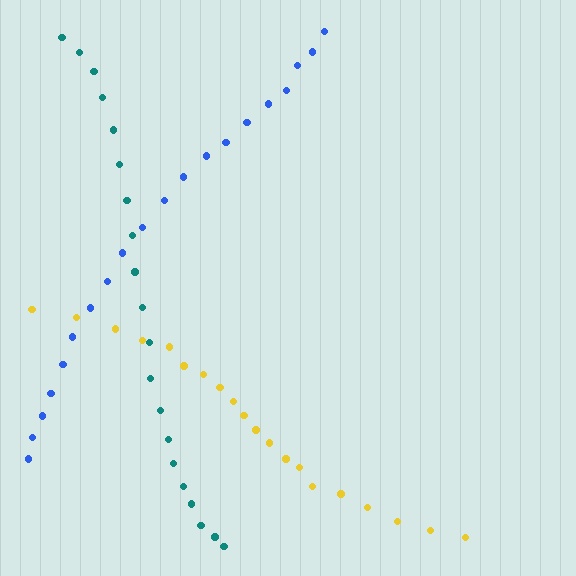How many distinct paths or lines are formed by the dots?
There are 3 distinct paths.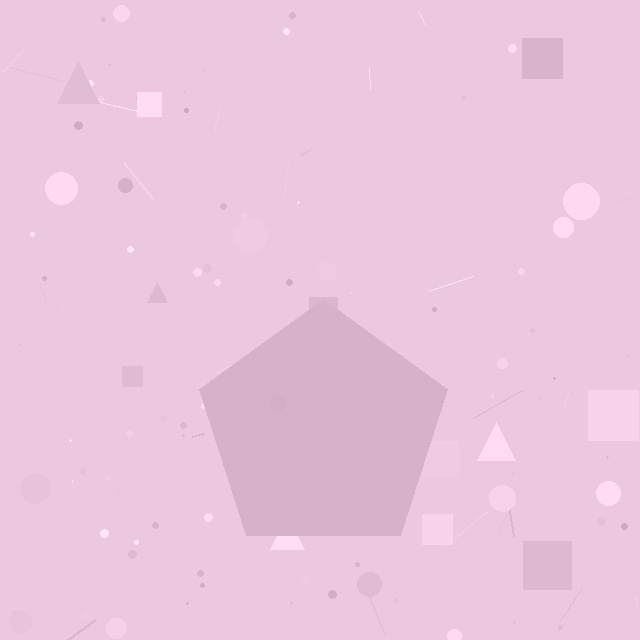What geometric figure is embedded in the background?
A pentagon is embedded in the background.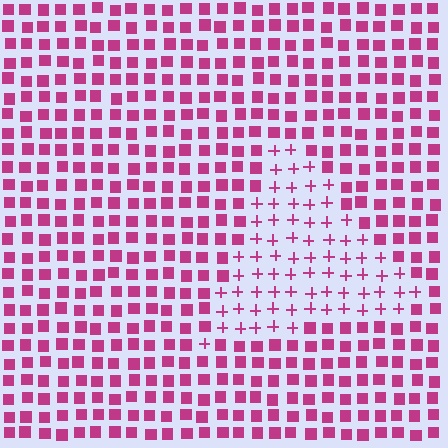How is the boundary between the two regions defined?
The boundary is defined by a change in element shape: plus signs inside vs. squares outside. All elements share the same color and spacing.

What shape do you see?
I see a triangle.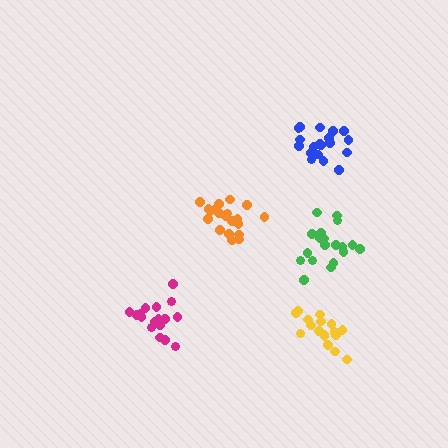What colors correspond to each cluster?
The clusters are colored: orange, blue, yellow, magenta, green.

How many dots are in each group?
Group 1: 21 dots, Group 2: 19 dots, Group 3: 18 dots, Group 4: 17 dots, Group 5: 19 dots (94 total).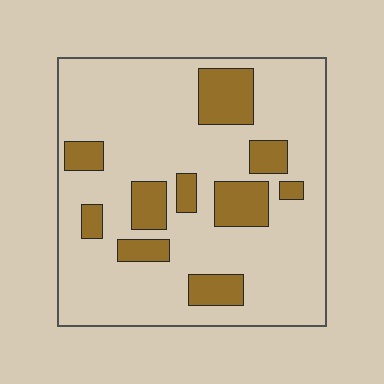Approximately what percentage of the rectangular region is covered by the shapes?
Approximately 20%.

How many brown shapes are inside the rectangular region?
10.